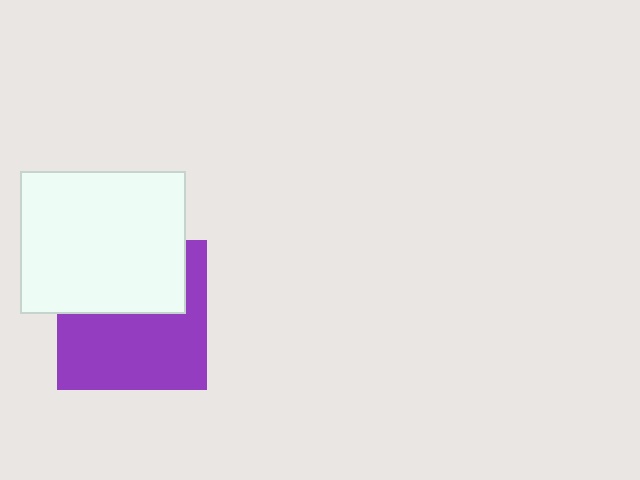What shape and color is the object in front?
The object in front is a white rectangle.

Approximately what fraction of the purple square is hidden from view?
Roughly 42% of the purple square is hidden behind the white rectangle.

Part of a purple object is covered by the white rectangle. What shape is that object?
It is a square.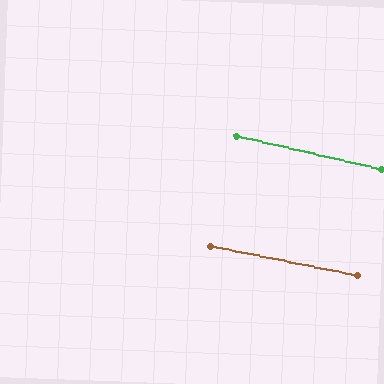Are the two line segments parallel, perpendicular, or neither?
Parallel — their directions differ by only 1.4°.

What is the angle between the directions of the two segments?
Approximately 1 degree.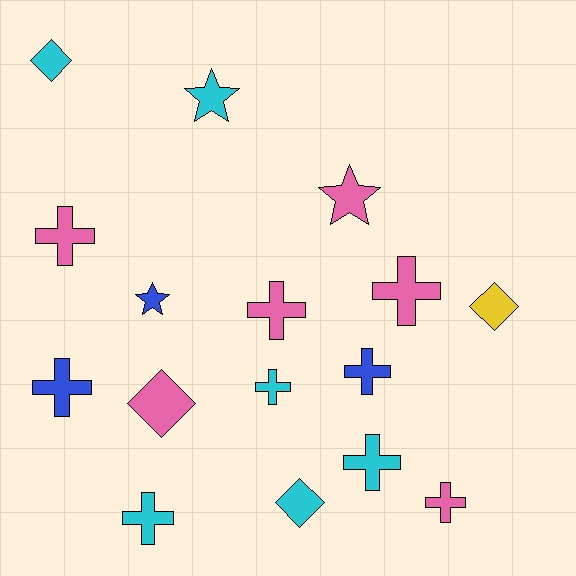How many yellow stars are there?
There are no yellow stars.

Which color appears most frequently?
Pink, with 6 objects.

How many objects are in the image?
There are 16 objects.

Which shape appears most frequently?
Cross, with 9 objects.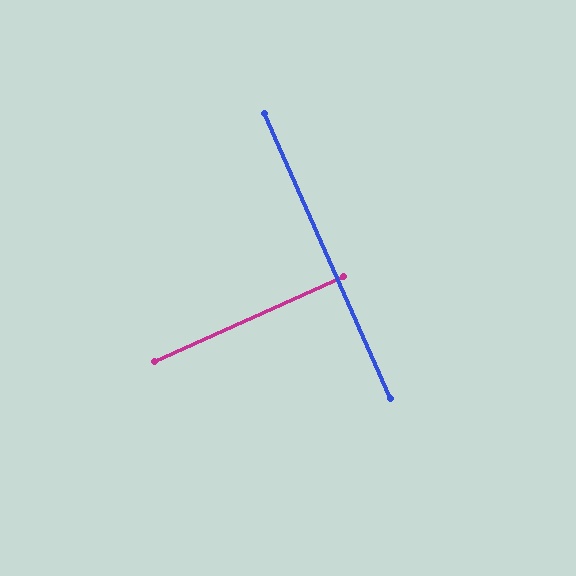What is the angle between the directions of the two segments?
Approximately 90 degrees.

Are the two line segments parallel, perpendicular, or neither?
Perpendicular — they meet at approximately 90°.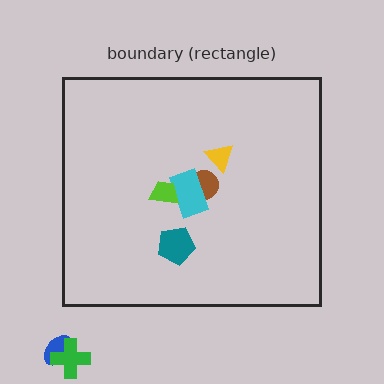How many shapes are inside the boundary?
5 inside, 2 outside.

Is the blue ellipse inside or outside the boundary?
Outside.